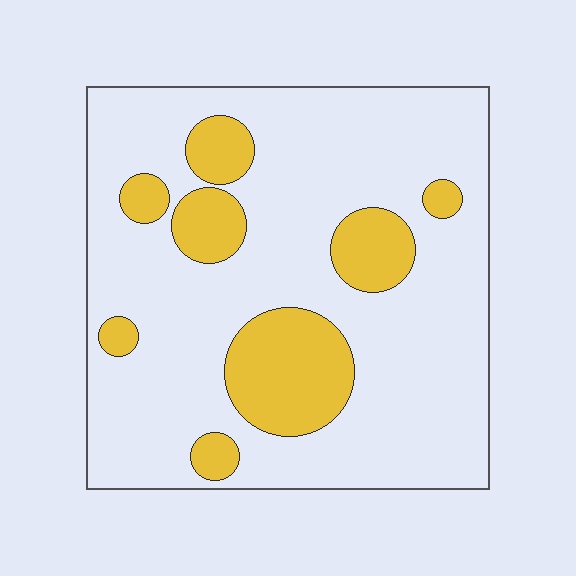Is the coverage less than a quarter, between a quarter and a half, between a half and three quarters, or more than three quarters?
Less than a quarter.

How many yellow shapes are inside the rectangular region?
8.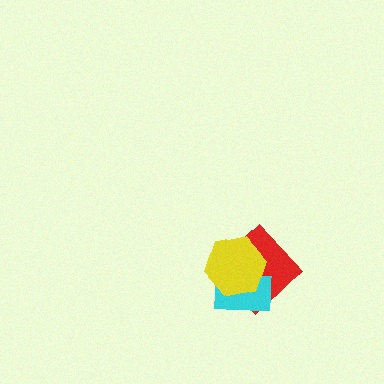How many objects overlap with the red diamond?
2 objects overlap with the red diamond.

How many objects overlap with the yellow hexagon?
2 objects overlap with the yellow hexagon.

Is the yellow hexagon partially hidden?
No, no other shape covers it.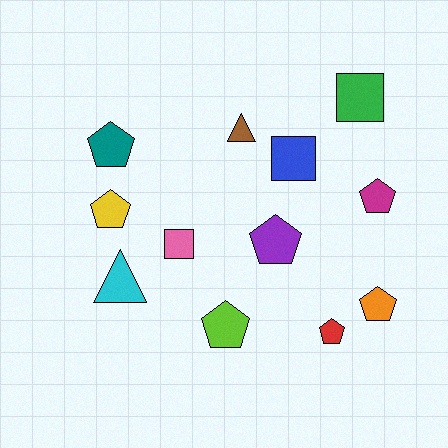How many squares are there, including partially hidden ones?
There are 3 squares.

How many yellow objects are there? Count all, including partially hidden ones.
There is 1 yellow object.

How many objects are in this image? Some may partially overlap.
There are 12 objects.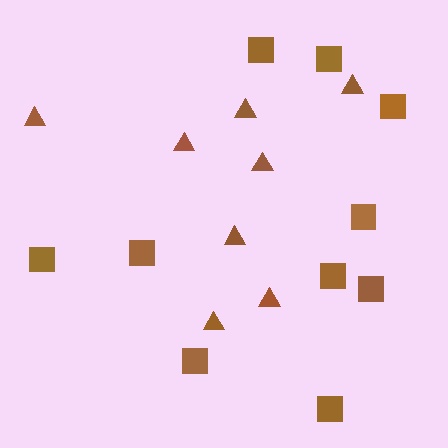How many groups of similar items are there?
There are 2 groups: one group of squares (10) and one group of triangles (8).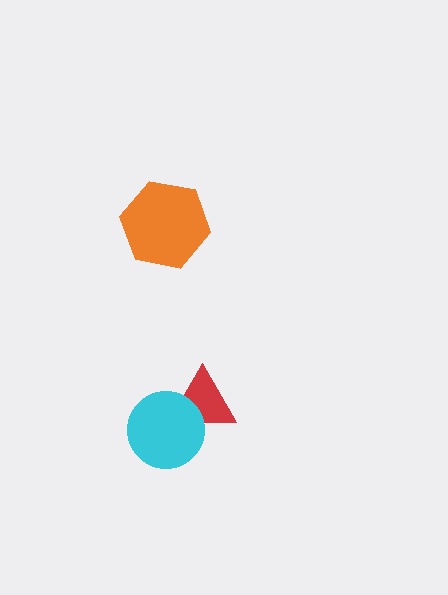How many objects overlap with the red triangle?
1 object overlaps with the red triangle.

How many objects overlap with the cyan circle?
1 object overlaps with the cyan circle.